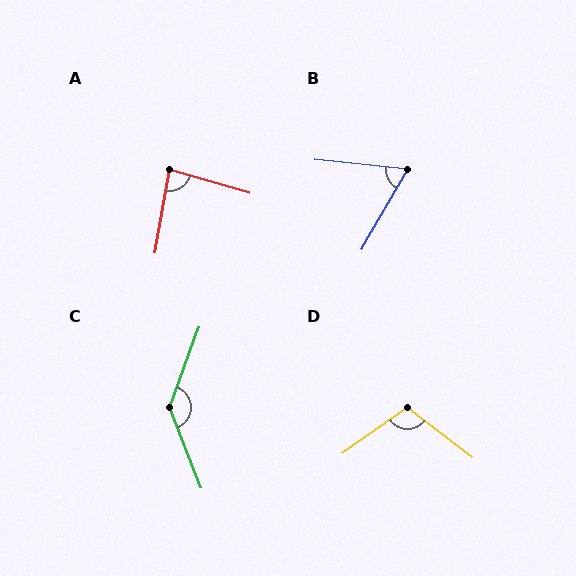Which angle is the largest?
C, at approximately 139 degrees.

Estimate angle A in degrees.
Approximately 83 degrees.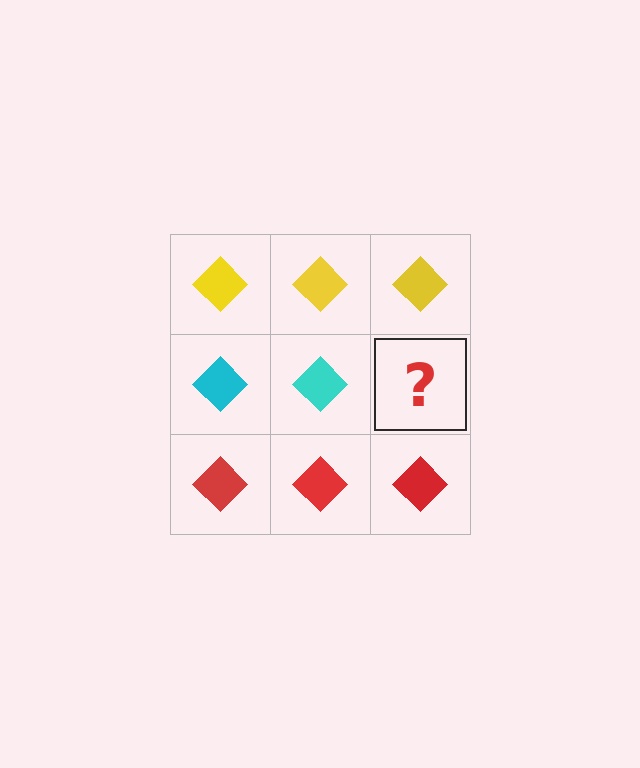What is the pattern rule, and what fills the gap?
The rule is that each row has a consistent color. The gap should be filled with a cyan diamond.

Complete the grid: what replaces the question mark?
The question mark should be replaced with a cyan diamond.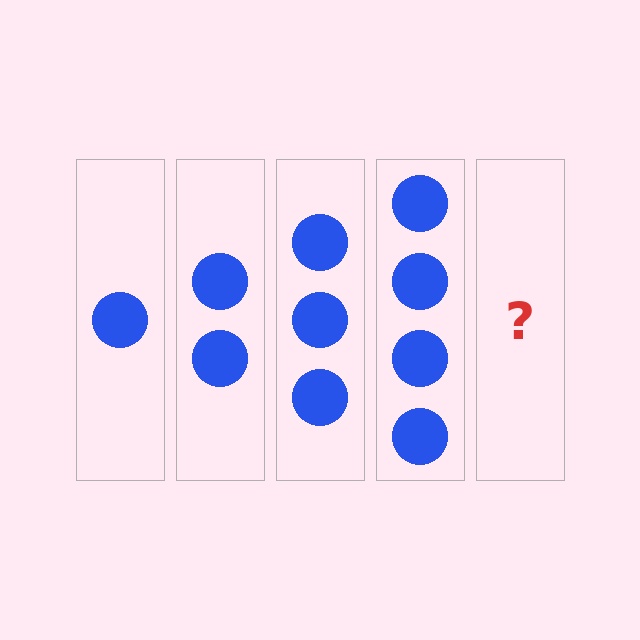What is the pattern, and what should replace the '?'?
The pattern is that each step adds one more circle. The '?' should be 5 circles.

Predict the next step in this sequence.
The next step is 5 circles.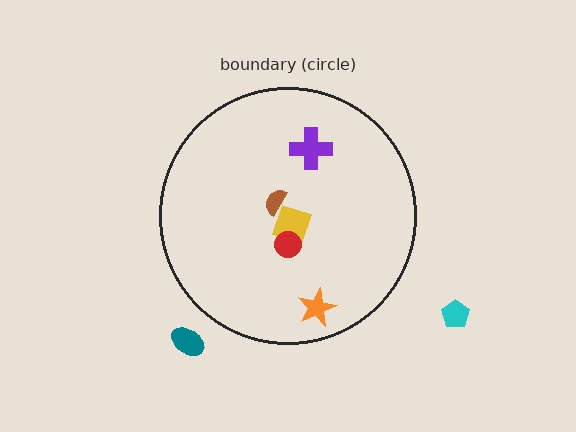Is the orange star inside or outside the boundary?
Inside.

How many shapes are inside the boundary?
5 inside, 2 outside.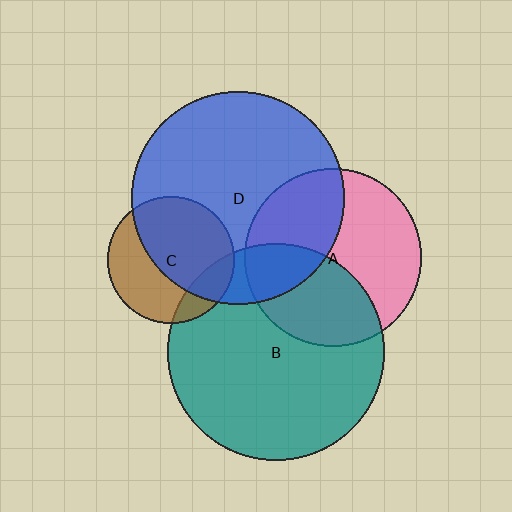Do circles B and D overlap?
Yes.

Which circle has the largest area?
Circle B (teal).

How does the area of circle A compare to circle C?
Approximately 2.0 times.